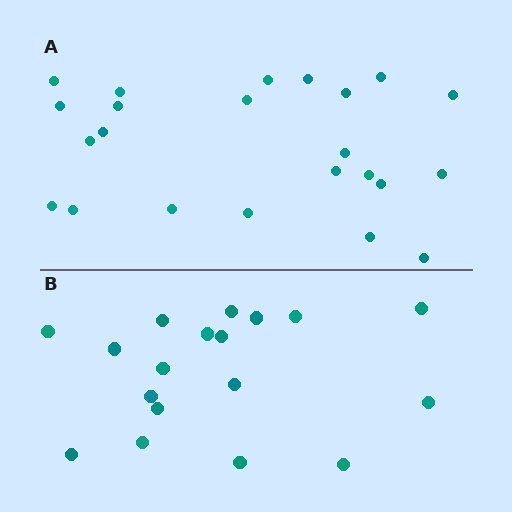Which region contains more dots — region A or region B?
Region A (the top region) has more dots.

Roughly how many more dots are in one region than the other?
Region A has about 5 more dots than region B.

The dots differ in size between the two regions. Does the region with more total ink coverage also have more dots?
No. Region B has more total ink coverage because its dots are larger, but region A actually contains more individual dots. Total area can be misleading — the number of items is what matters here.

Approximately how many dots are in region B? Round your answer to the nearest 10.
About 20 dots. (The exact count is 18, which rounds to 20.)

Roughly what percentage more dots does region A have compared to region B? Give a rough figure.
About 30% more.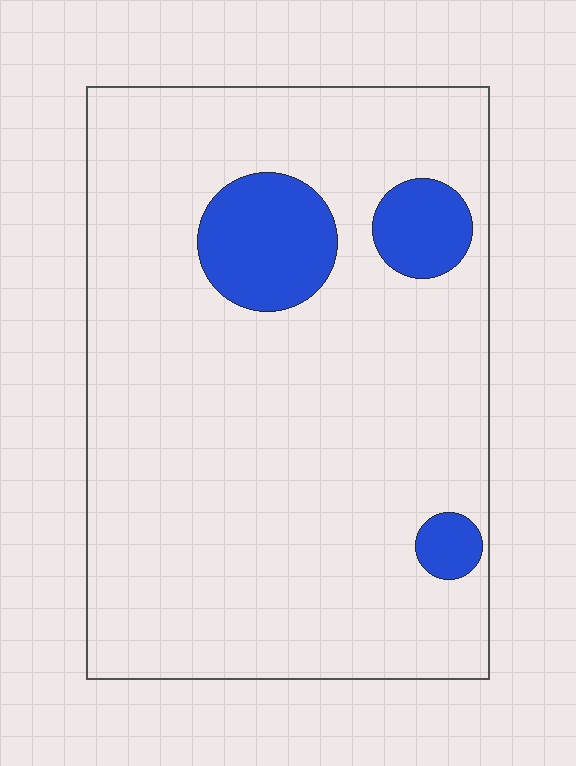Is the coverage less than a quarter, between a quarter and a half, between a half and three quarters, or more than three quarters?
Less than a quarter.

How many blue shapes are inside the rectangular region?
3.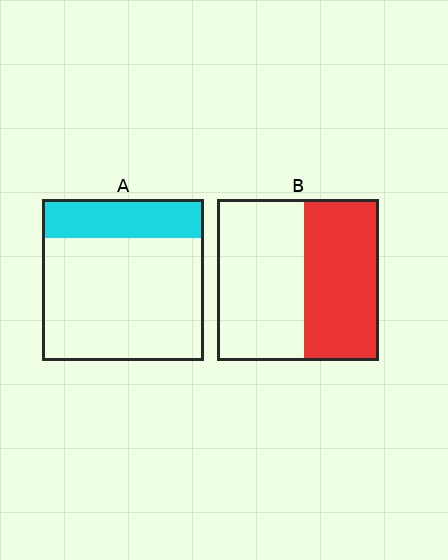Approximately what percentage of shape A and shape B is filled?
A is approximately 25% and B is approximately 45%.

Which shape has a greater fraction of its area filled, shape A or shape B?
Shape B.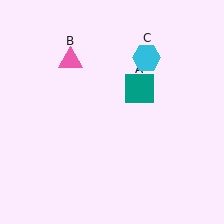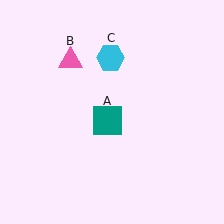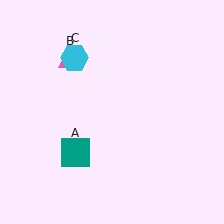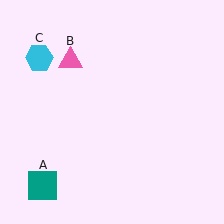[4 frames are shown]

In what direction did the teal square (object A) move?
The teal square (object A) moved down and to the left.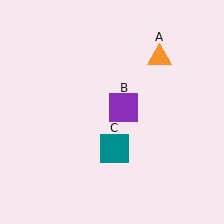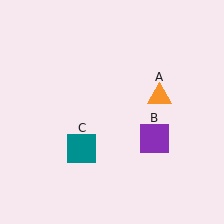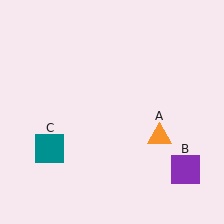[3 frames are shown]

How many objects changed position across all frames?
3 objects changed position: orange triangle (object A), purple square (object B), teal square (object C).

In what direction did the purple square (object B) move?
The purple square (object B) moved down and to the right.